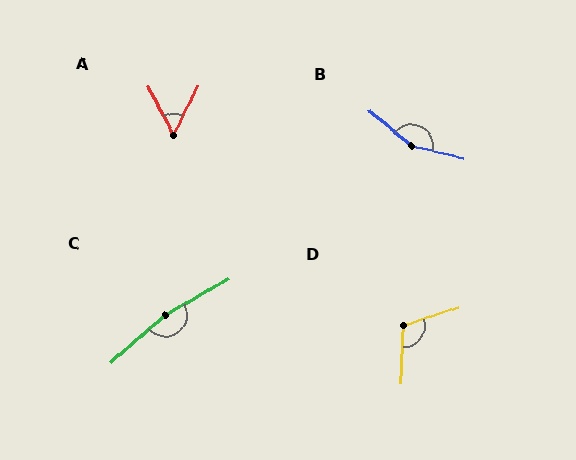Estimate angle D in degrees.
Approximately 110 degrees.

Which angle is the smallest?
A, at approximately 53 degrees.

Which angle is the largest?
C, at approximately 168 degrees.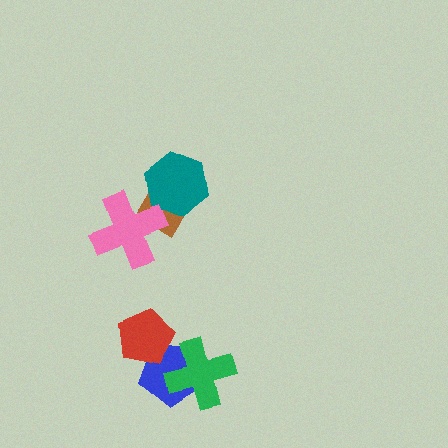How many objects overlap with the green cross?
1 object overlaps with the green cross.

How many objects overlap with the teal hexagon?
1 object overlaps with the teal hexagon.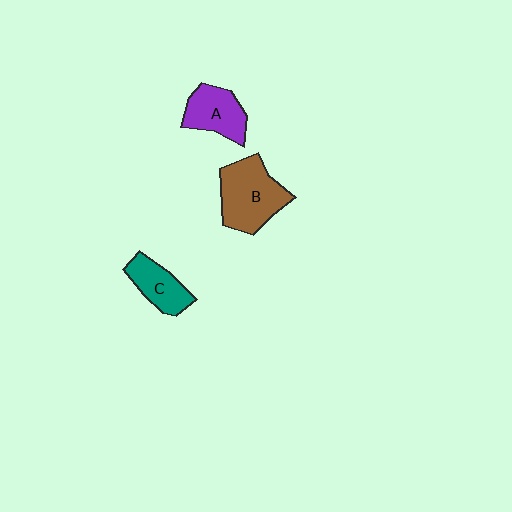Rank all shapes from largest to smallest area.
From largest to smallest: B (brown), A (purple), C (teal).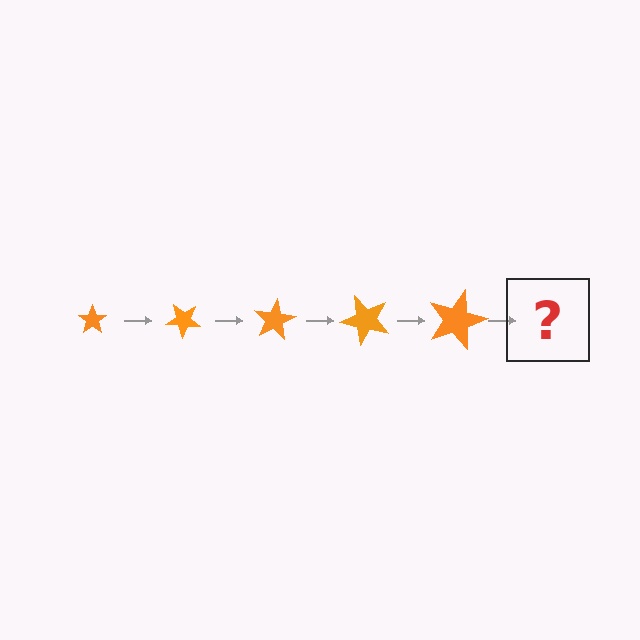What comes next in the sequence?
The next element should be a star, larger than the previous one and rotated 200 degrees from the start.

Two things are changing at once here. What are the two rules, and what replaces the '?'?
The two rules are that the star grows larger each step and it rotates 40 degrees each step. The '?' should be a star, larger than the previous one and rotated 200 degrees from the start.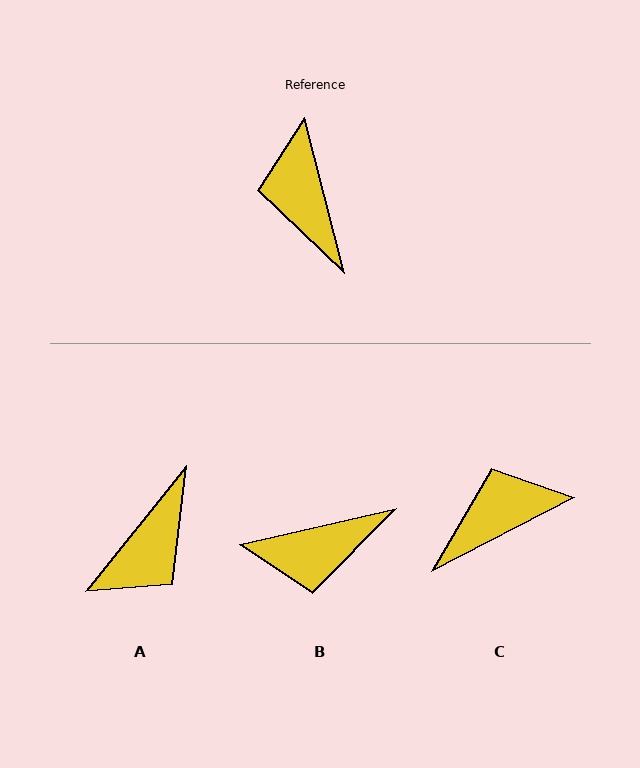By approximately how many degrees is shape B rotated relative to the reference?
Approximately 89 degrees counter-clockwise.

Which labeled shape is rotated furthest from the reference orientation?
A, about 127 degrees away.